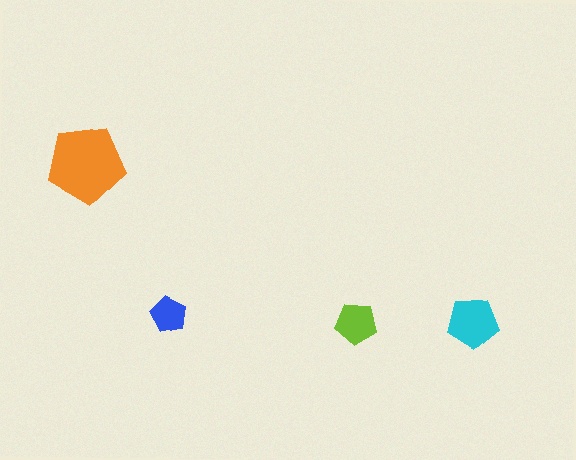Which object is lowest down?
The lime pentagon is bottommost.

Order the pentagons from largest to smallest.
the orange one, the cyan one, the lime one, the blue one.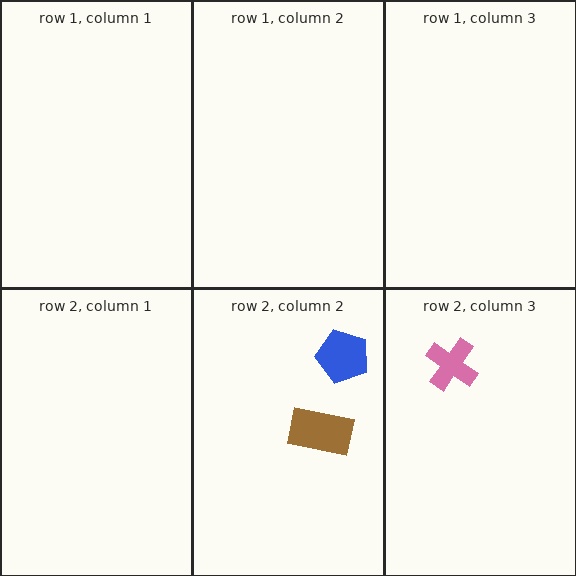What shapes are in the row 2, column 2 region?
The blue pentagon, the brown rectangle.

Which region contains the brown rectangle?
The row 2, column 2 region.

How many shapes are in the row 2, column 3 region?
1.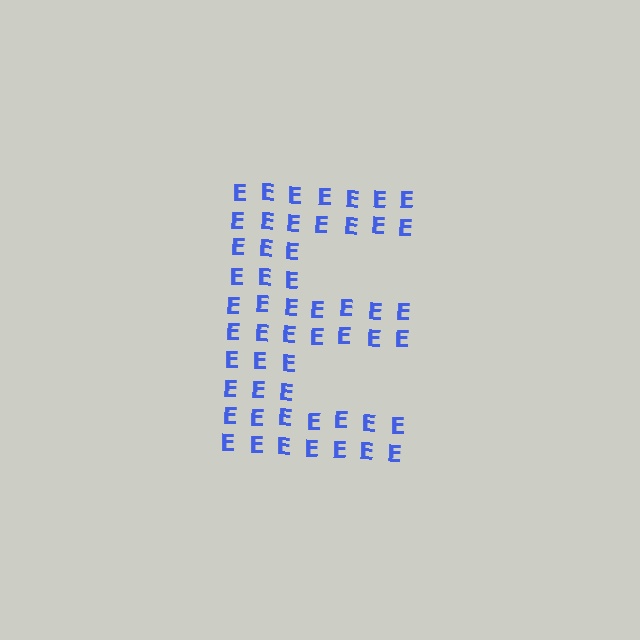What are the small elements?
The small elements are letter E's.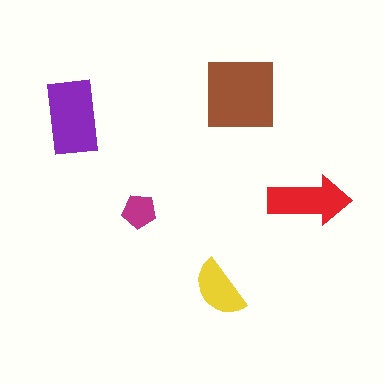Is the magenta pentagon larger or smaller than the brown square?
Smaller.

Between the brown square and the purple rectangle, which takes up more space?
The brown square.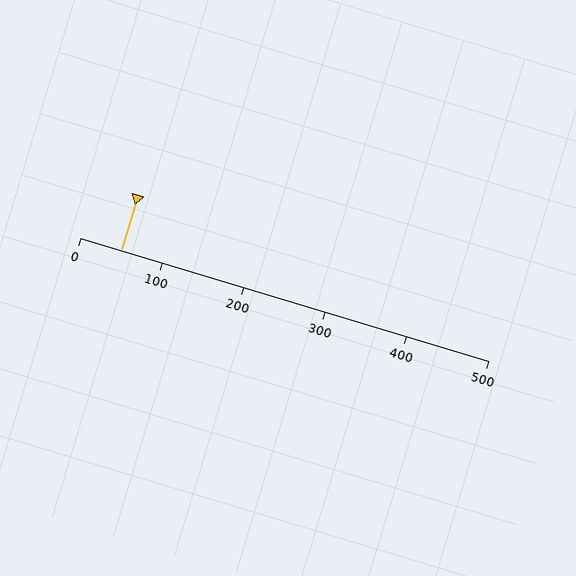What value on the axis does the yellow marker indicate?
The marker indicates approximately 50.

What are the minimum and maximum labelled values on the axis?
The axis runs from 0 to 500.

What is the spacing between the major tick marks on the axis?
The major ticks are spaced 100 apart.